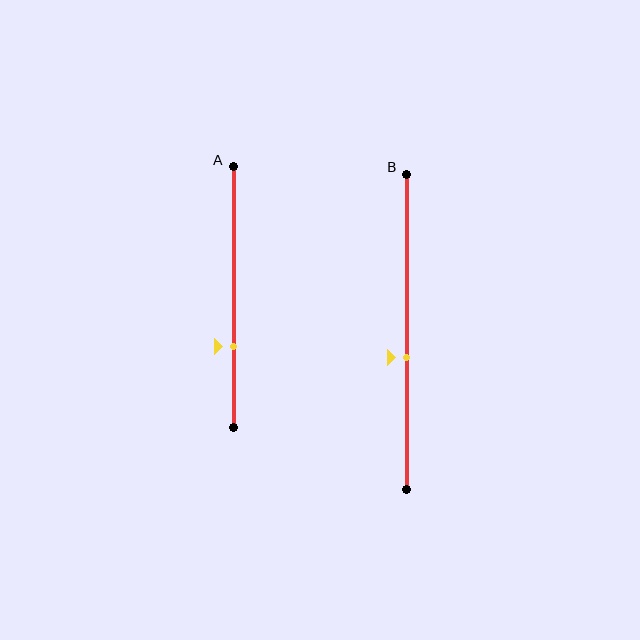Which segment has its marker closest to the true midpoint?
Segment B has its marker closest to the true midpoint.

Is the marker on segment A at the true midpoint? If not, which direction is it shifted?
No, the marker on segment A is shifted downward by about 19% of the segment length.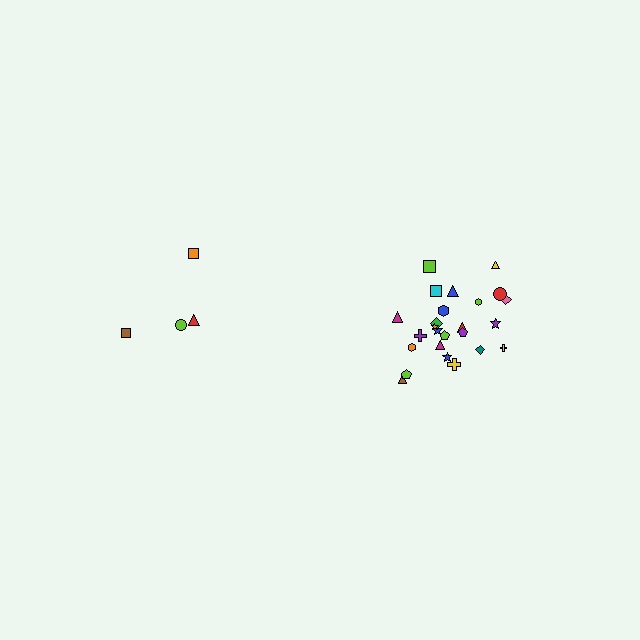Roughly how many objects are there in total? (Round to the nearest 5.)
Roughly 30 objects in total.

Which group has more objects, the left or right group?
The right group.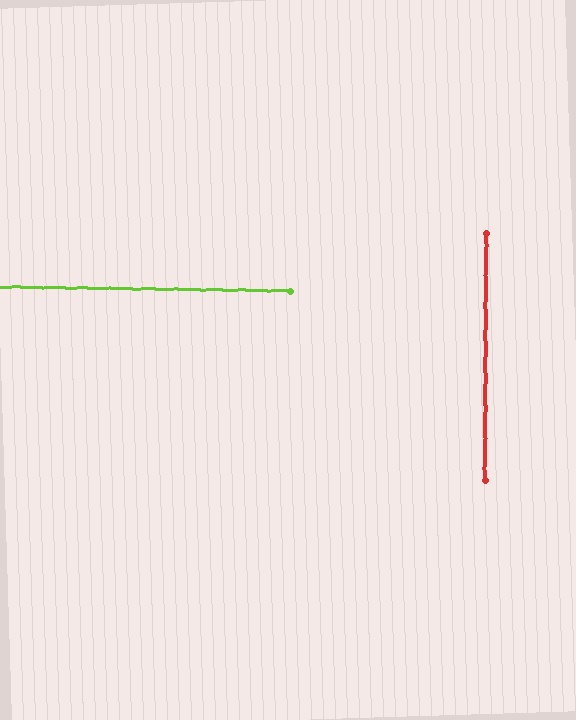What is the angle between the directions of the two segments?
Approximately 89 degrees.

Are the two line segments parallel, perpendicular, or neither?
Perpendicular — they meet at approximately 89°.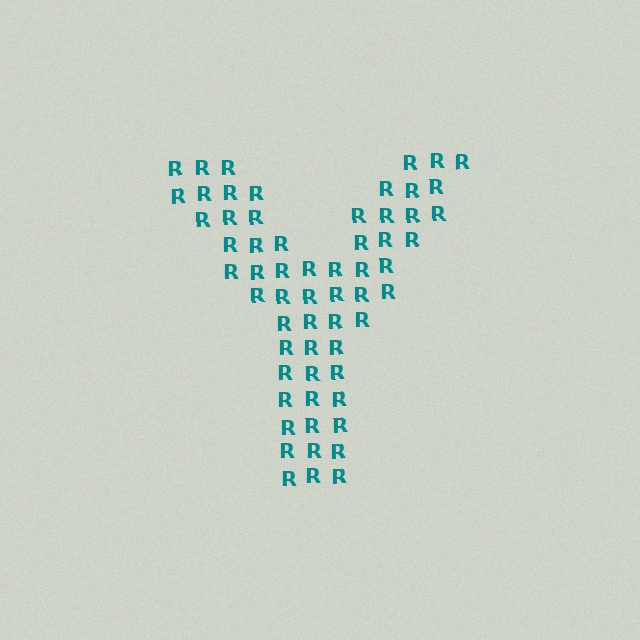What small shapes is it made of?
It is made of small letter R's.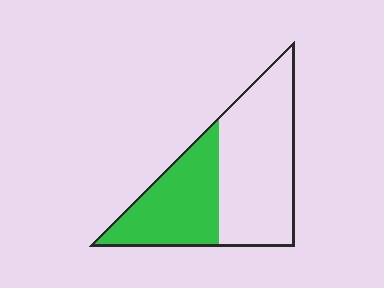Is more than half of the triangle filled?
No.